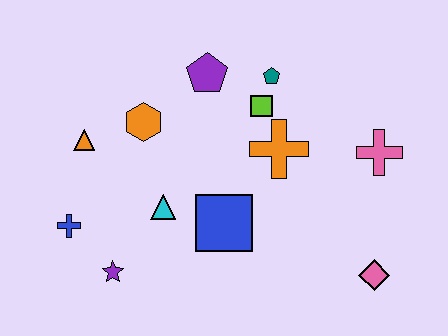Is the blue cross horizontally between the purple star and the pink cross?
No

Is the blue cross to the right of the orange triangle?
No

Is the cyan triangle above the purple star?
Yes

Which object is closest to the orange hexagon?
The orange triangle is closest to the orange hexagon.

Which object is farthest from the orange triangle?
The pink diamond is farthest from the orange triangle.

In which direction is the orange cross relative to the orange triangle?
The orange cross is to the right of the orange triangle.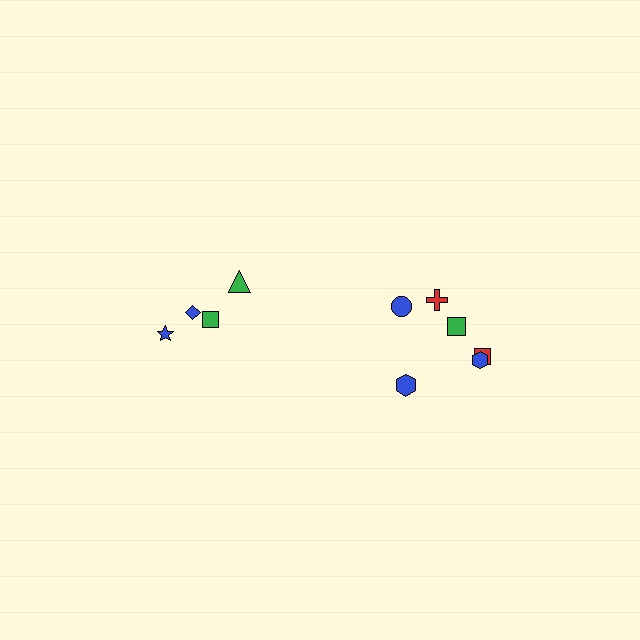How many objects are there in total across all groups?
There are 10 objects.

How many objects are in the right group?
There are 6 objects.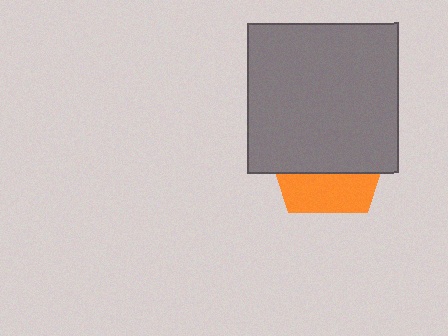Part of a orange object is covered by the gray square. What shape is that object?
It is a pentagon.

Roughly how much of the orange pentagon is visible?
A small part of it is visible (roughly 34%).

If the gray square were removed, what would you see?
You would see the complete orange pentagon.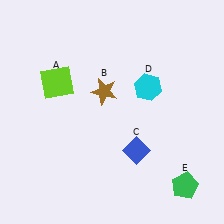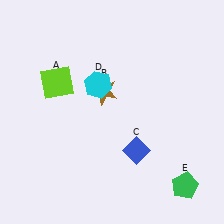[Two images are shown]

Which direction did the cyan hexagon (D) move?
The cyan hexagon (D) moved left.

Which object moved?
The cyan hexagon (D) moved left.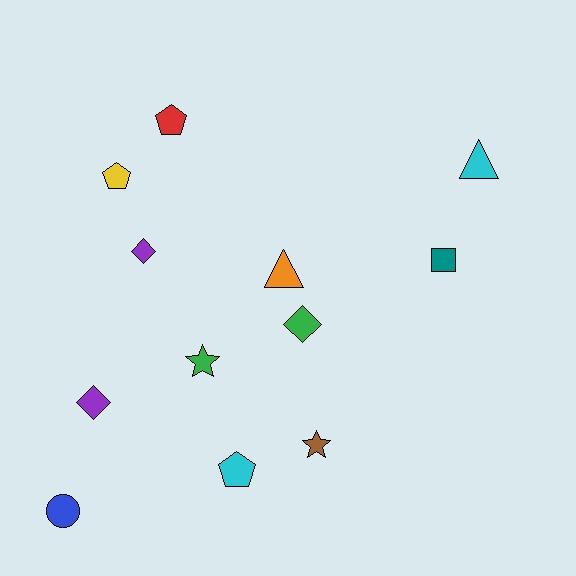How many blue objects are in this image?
There is 1 blue object.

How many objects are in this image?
There are 12 objects.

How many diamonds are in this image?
There are 3 diamonds.